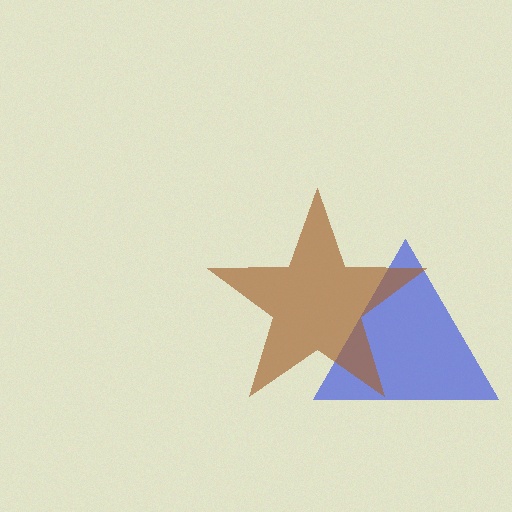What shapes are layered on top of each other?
The layered shapes are: a blue triangle, a brown star.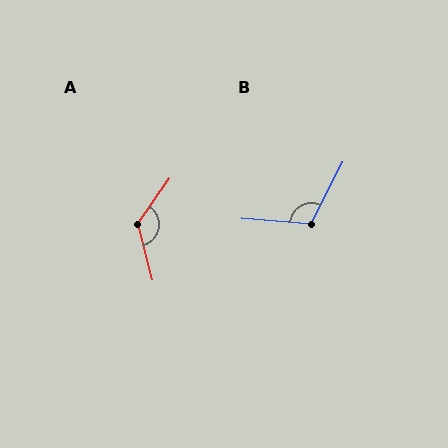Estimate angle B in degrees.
Approximately 113 degrees.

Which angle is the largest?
A, at approximately 131 degrees.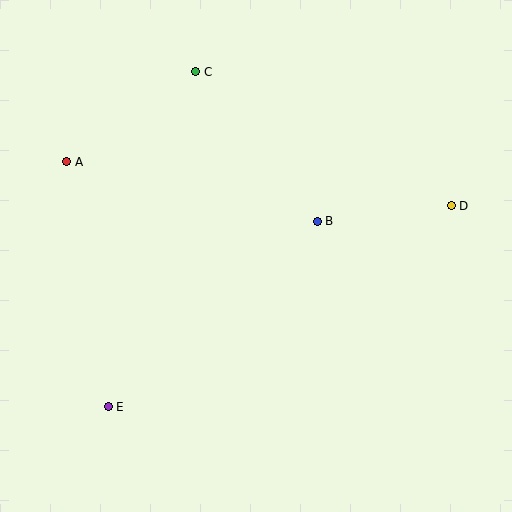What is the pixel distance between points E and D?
The distance between E and D is 397 pixels.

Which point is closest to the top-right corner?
Point D is closest to the top-right corner.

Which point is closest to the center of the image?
Point B at (317, 221) is closest to the center.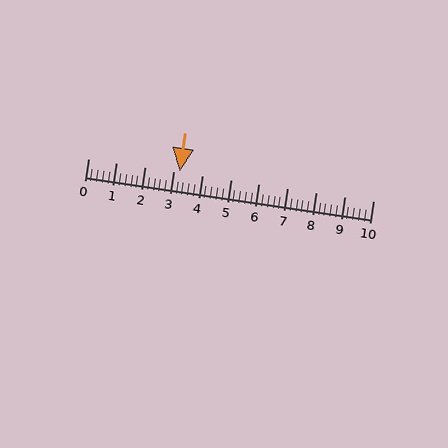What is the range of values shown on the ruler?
The ruler shows values from 0 to 10.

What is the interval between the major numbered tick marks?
The major tick marks are spaced 1 units apart.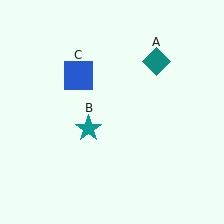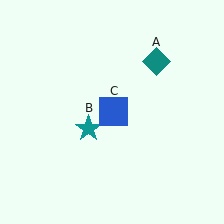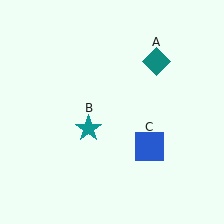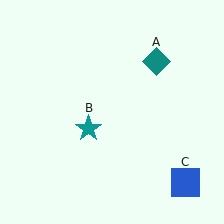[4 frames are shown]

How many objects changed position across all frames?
1 object changed position: blue square (object C).